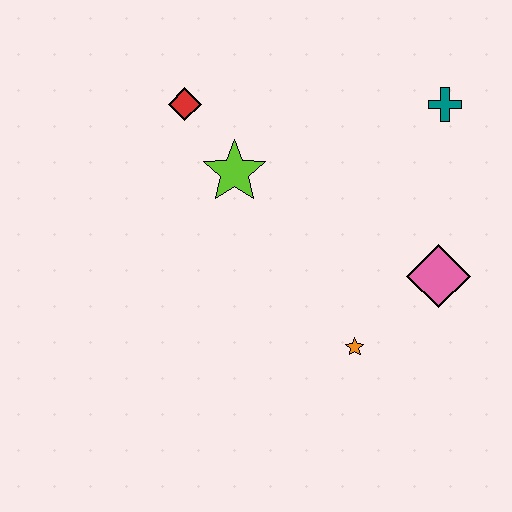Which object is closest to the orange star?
The pink diamond is closest to the orange star.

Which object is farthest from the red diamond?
The pink diamond is farthest from the red diamond.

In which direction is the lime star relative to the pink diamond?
The lime star is to the left of the pink diamond.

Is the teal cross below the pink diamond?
No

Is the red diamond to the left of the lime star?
Yes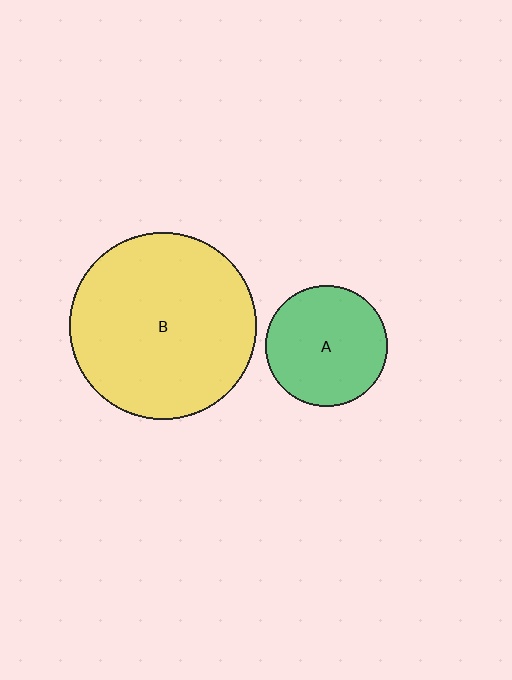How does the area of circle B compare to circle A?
Approximately 2.4 times.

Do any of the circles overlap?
No, none of the circles overlap.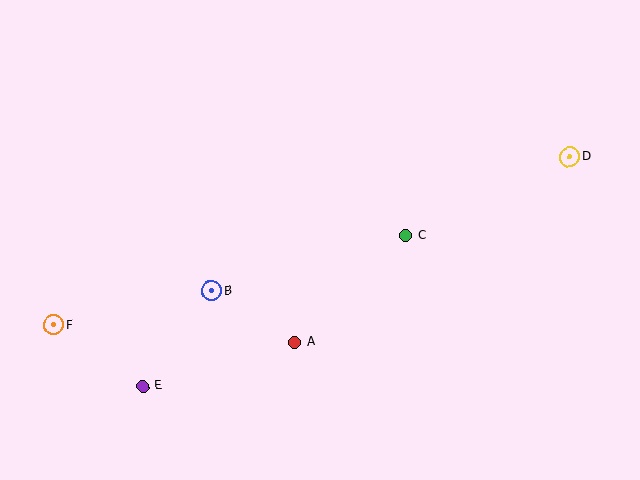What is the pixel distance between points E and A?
The distance between E and A is 158 pixels.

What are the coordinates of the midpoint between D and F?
The midpoint between D and F is at (312, 241).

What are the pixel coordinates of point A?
Point A is at (295, 342).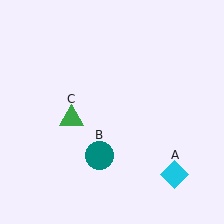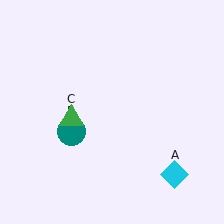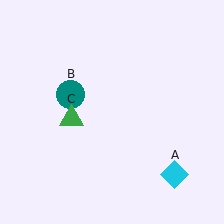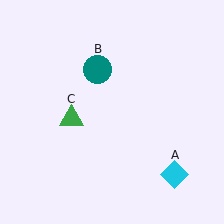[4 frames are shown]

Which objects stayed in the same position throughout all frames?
Cyan diamond (object A) and green triangle (object C) remained stationary.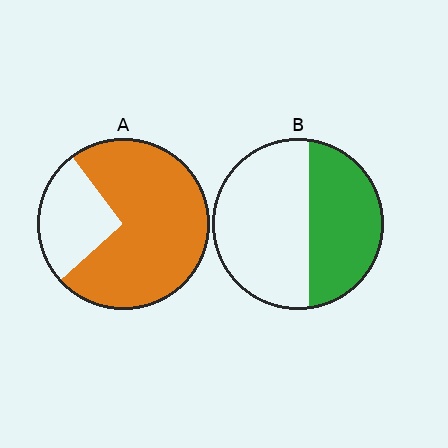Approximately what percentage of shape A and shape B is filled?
A is approximately 75% and B is approximately 40%.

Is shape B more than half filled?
No.